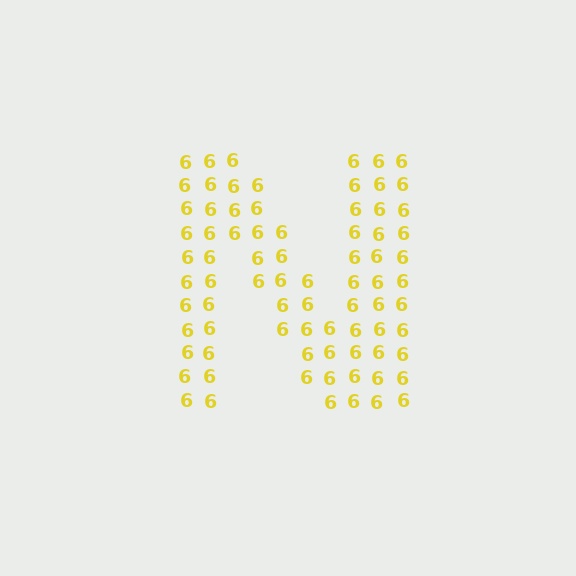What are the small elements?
The small elements are digit 6's.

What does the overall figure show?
The overall figure shows the letter N.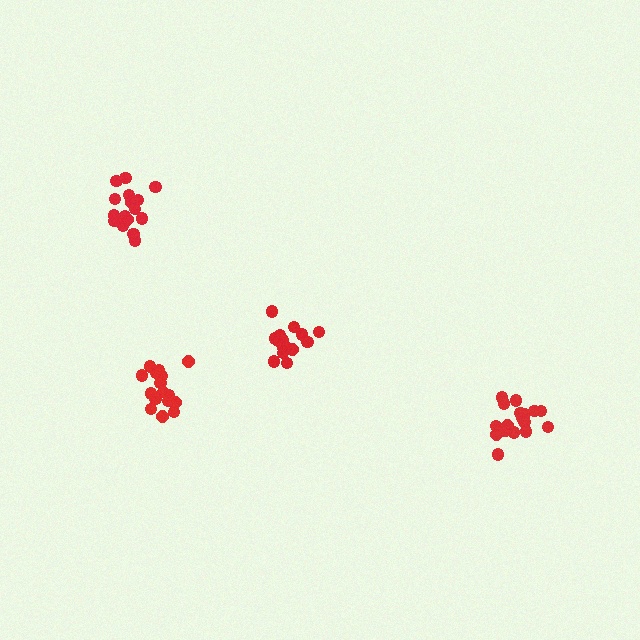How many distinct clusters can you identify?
There are 4 distinct clusters.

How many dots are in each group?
Group 1: 17 dots, Group 2: 17 dots, Group 3: 16 dots, Group 4: 16 dots (66 total).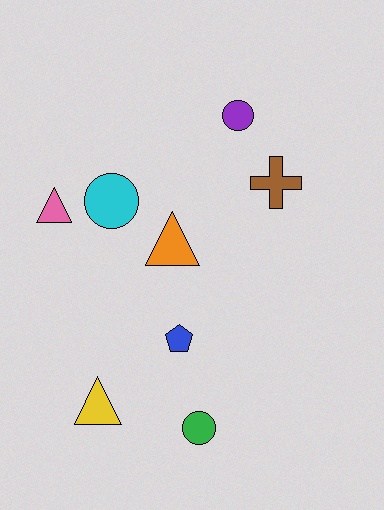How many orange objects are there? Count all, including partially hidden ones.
There is 1 orange object.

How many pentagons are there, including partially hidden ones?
There is 1 pentagon.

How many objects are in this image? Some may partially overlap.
There are 8 objects.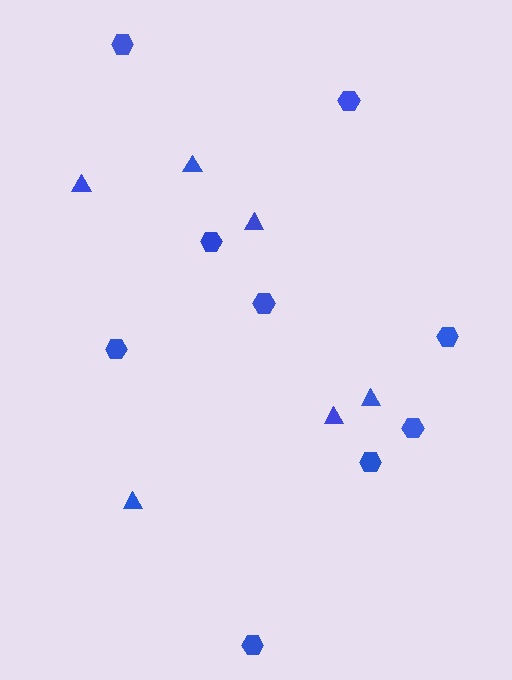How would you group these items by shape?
There are 2 groups: one group of triangles (6) and one group of hexagons (9).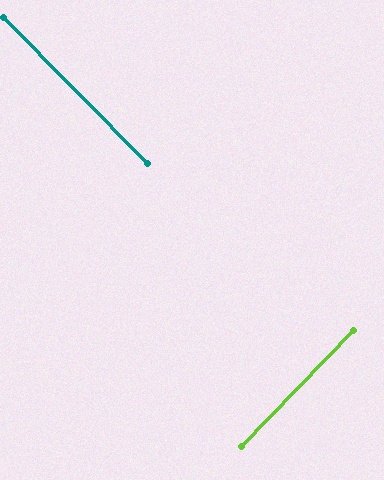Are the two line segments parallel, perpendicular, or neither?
Perpendicular — they meet at approximately 89°.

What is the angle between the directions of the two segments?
Approximately 89 degrees.